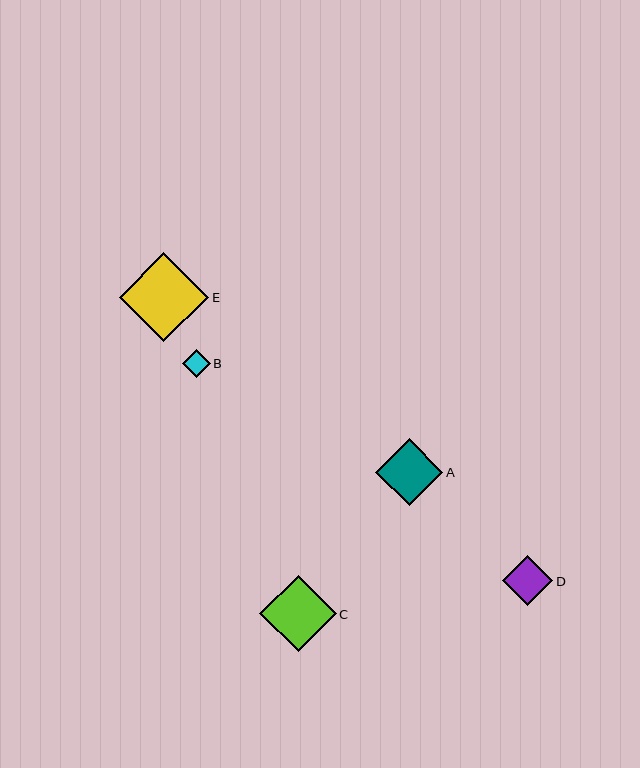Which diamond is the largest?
Diamond E is the largest with a size of approximately 90 pixels.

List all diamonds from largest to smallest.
From largest to smallest: E, C, A, D, B.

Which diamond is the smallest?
Diamond B is the smallest with a size of approximately 28 pixels.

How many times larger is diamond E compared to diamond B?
Diamond E is approximately 3.3 times the size of diamond B.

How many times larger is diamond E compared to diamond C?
Diamond E is approximately 1.2 times the size of diamond C.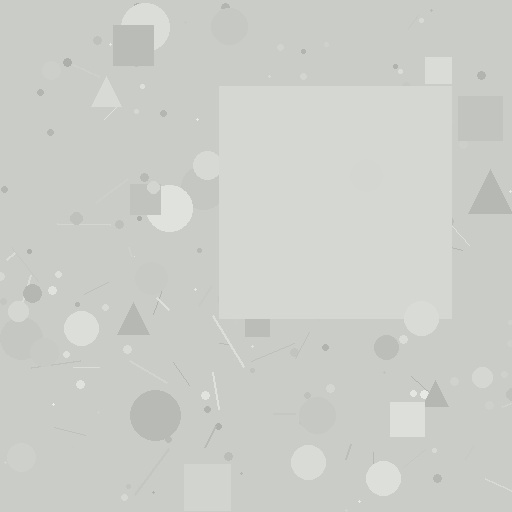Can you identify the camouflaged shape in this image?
The camouflaged shape is a square.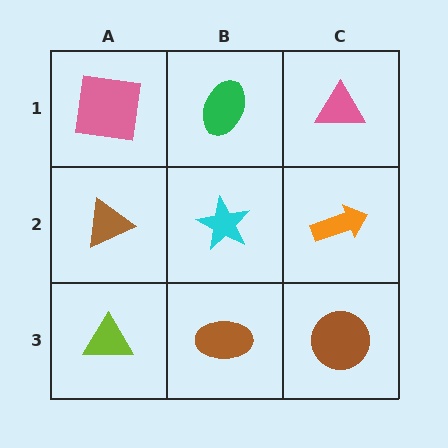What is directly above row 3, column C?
An orange arrow.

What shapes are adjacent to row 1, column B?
A cyan star (row 2, column B), a pink square (row 1, column A), a pink triangle (row 1, column C).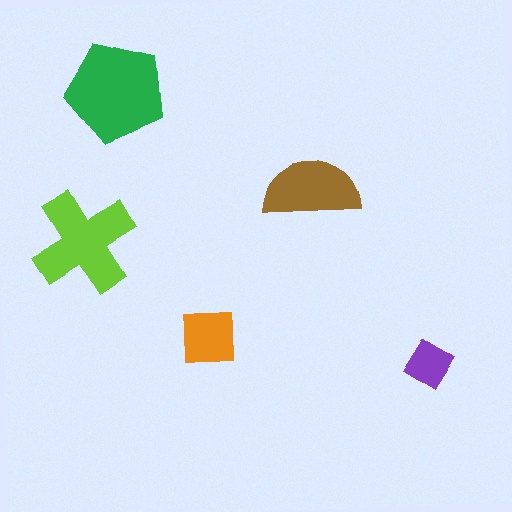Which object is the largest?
The green pentagon.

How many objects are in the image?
There are 5 objects in the image.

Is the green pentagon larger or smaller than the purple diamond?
Larger.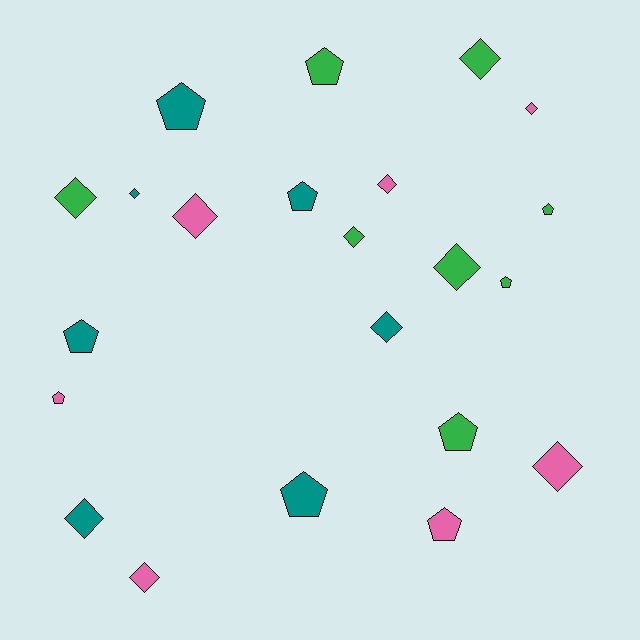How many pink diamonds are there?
There are 5 pink diamonds.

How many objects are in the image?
There are 22 objects.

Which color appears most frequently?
Green, with 8 objects.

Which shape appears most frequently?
Diamond, with 12 objects.